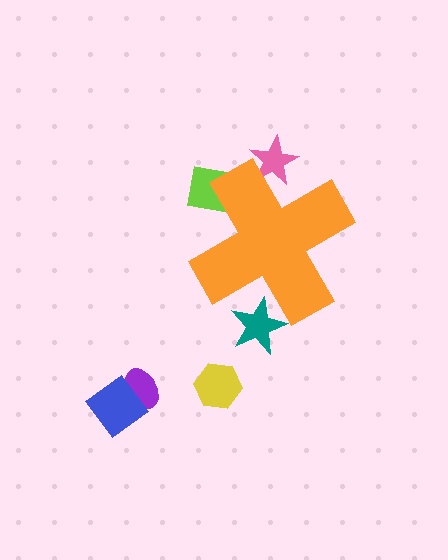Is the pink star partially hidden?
Yes, the pink star is partially hidden behind the orange cross.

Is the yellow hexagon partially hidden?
No, the yellow hexagon is fully visible.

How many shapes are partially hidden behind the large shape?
3 shapes are partially hidden.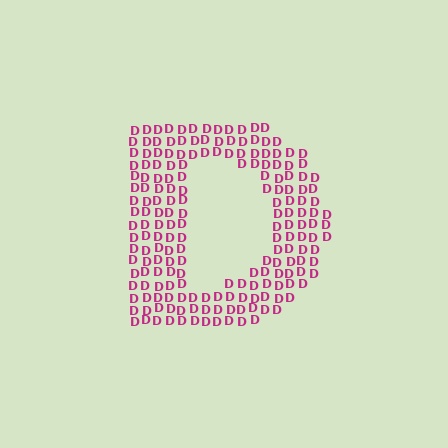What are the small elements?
The small elements are letter D's.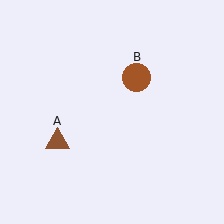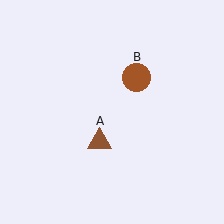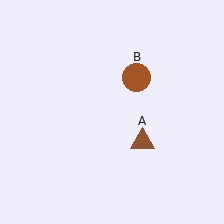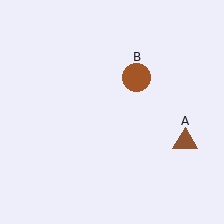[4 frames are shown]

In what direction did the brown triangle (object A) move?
The brown triangle (object A) moved right.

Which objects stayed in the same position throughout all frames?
Brown circle (object B) remained stationary.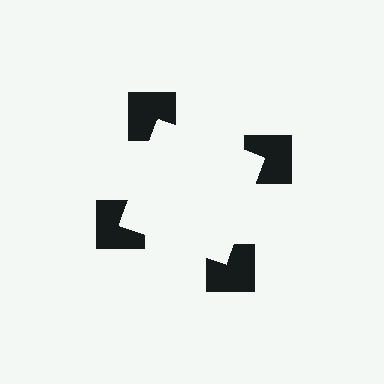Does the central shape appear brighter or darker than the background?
It typically appears slightly brighter than the background, even though no actual brightness change is drawn.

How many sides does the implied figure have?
4 sides.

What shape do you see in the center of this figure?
An illusory square — its edges are inferred from the aligned wedge cuts in the notched squares, not physically drawn.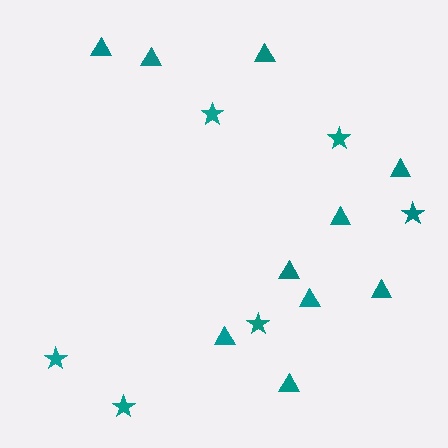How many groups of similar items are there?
There are 2 groups: one group of stars (6) and one group of triangles (10).